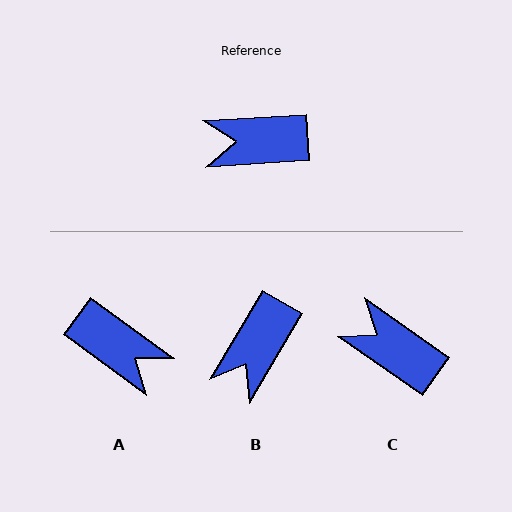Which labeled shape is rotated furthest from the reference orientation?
A, about 140 degrees away.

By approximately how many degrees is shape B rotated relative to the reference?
Approximately 56 degrees counter-clockwise.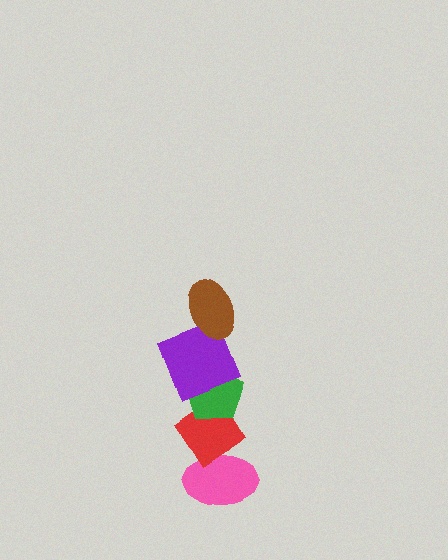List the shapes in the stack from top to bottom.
From top to bottom: the brown ellipse, the purple square, the green pentagon, the red diamond, the pink ellipse.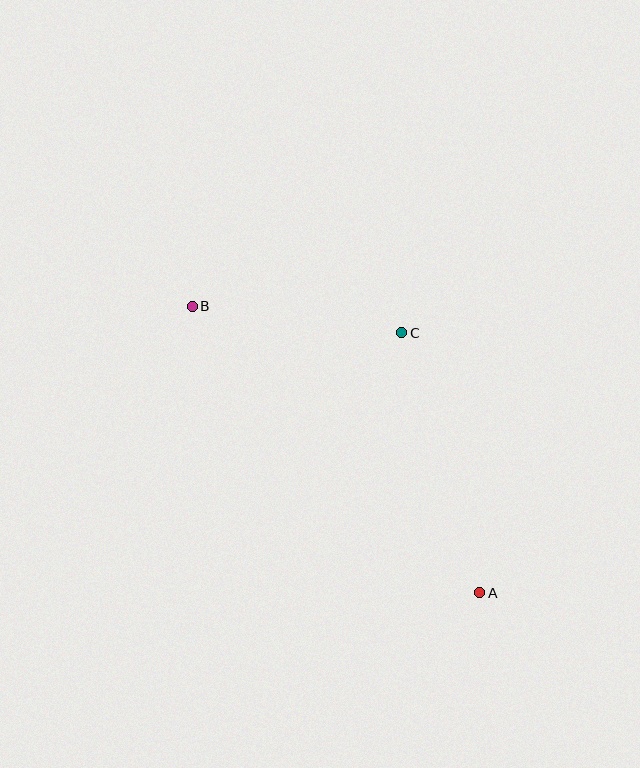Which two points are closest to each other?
Points B and C are closest to each other.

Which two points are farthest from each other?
Points A and B are farthest from each other.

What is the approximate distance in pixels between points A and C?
The distance between A and C is approximately 271 pixels.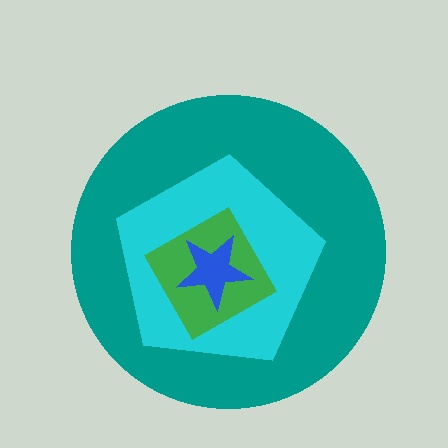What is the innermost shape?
The blue star.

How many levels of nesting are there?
4.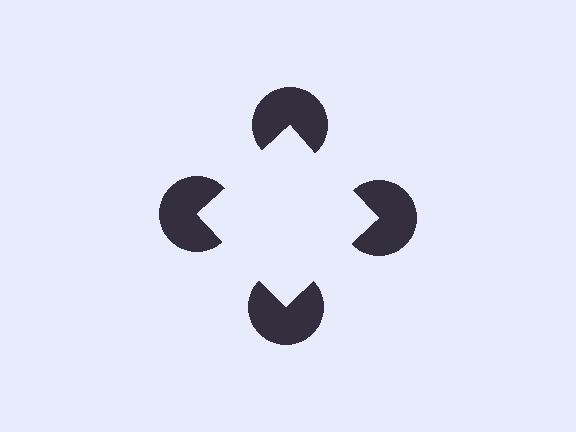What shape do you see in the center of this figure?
An illusory square — its edges are inferred from the aligned wedge cuts in the pac-man discs, not physically drawn.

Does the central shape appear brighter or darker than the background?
It typically appears slightly brighter than the background, even though no actual brightness change is drawn.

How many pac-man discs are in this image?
There are 4 — one at each vertex of the illusory square.